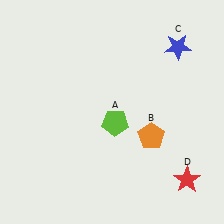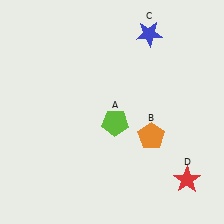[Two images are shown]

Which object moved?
The blue star (C) moved left.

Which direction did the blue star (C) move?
The blue star (C) moved left.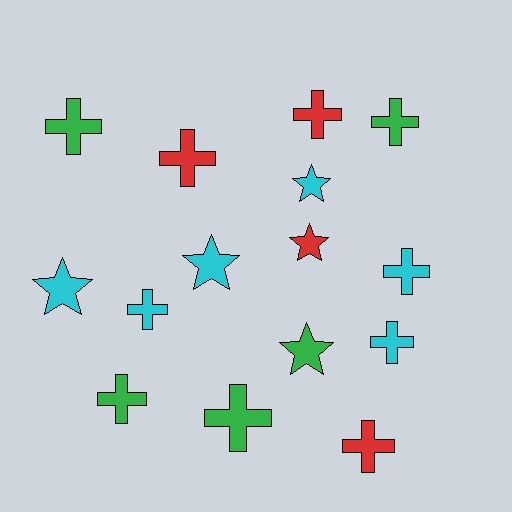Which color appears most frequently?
Cyan, with 6 objects.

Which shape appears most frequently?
Cross, with 10 objects.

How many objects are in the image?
There are 15 objects.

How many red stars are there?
There is 1 red star.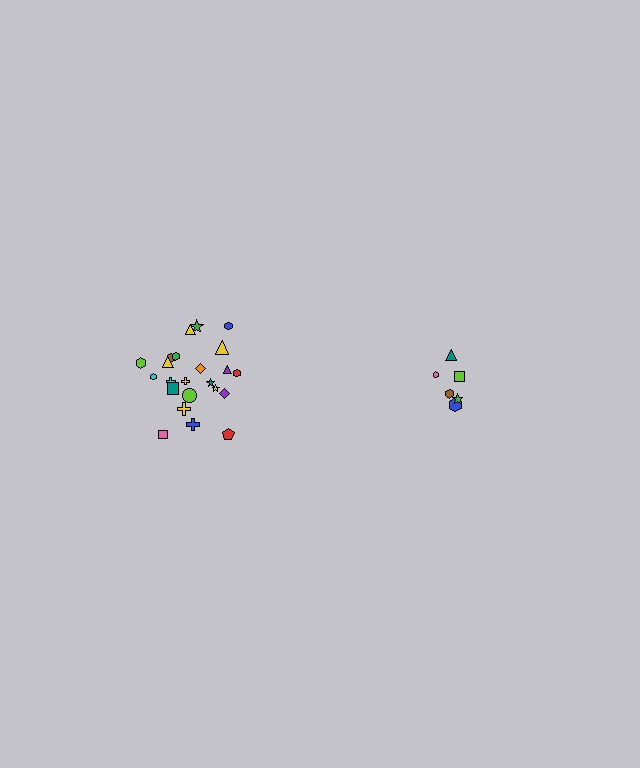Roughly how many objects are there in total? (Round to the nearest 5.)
Roughly 30 objects in total.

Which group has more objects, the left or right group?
The left group.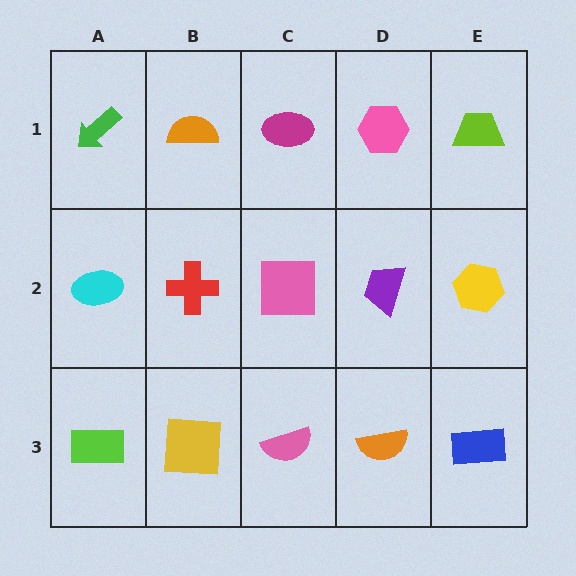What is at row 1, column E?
A lime trapezoid.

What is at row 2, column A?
A cyan ellipse.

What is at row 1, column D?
A pink hexagon.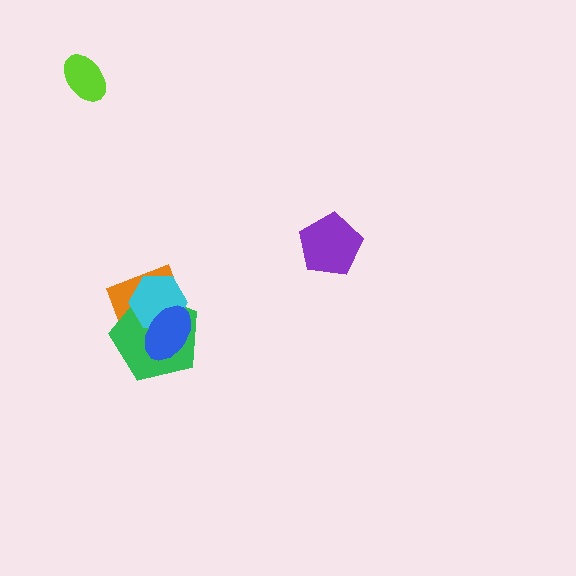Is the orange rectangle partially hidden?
Yes, it is partially covered by another shape.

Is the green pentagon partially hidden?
Yes, it is partially covered by another shape.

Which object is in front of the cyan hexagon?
The blue ellipse is in front of the cyan hexagon.